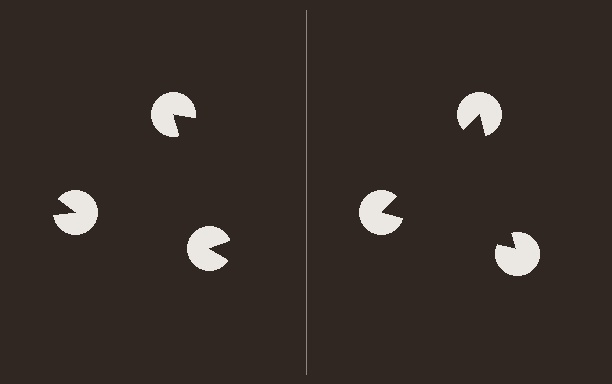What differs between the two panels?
The pac-man discs are positioned identically on both sides; only the wedge orientations differ. On the right they align to a triangle; on the left they are misaligned.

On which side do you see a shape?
An illusory triangle appears on the right side. On the left side the wedge cuts are rotated, so no coherent shape forms.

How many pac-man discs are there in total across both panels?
6 — 3 on each side.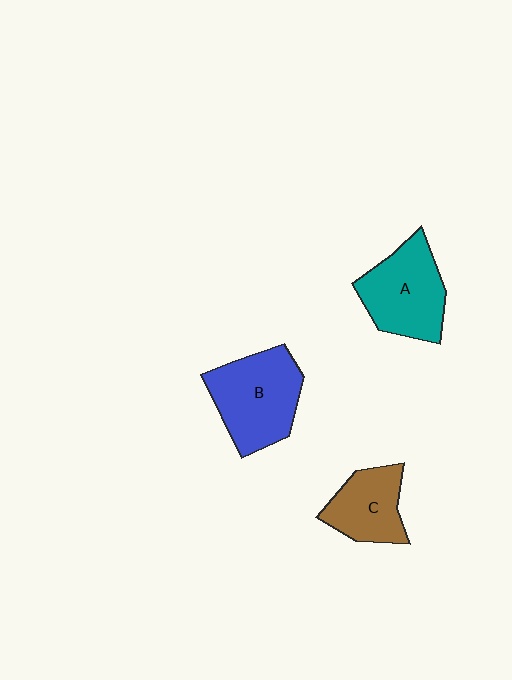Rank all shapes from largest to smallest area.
From largest to smallest: B (blue), A (teal), C (brown).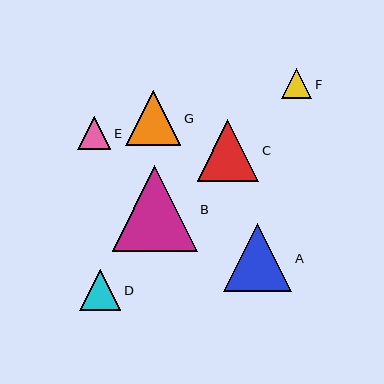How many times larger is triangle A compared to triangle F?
Triangle A is approximately 2.2 times the size of triangle F.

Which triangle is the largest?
Triangle B is the largest with a size of approximately 85 pixels.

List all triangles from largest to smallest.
From largest to smallest: B, A, C, G, D, E, F.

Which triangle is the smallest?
Triangle F is the smallest with a size of approximately 30 pixels.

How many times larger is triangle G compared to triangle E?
Triangle G is approximately 1.7 times the size of triangle E.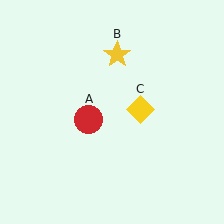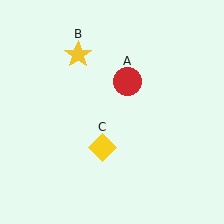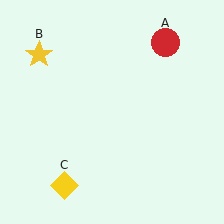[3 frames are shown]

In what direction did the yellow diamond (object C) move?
The yellow diamond (object C) moved down and to the left.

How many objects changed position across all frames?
3 objects changed position: red circle (object A), yellow star (object B), yellow diamond (object C).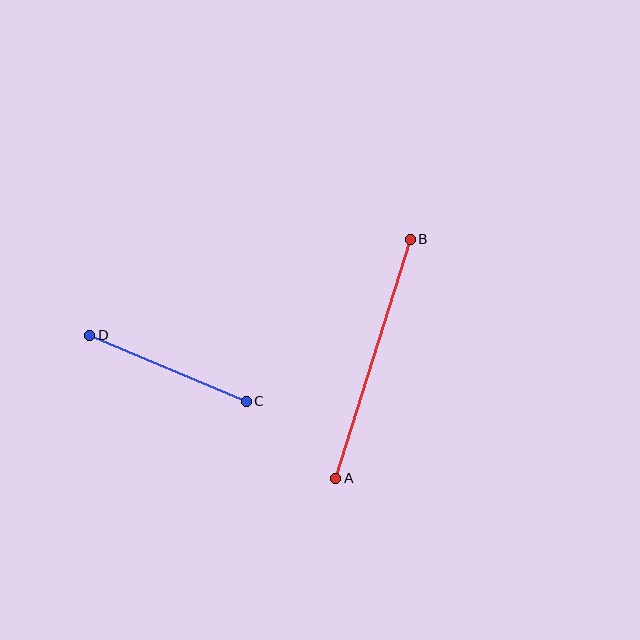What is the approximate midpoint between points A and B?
The midpoint is at approximately (373, 359) pixels.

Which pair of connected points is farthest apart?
Points A and B are farthest apart.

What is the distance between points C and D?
The distance is approximately 170 pixels.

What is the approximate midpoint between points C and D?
The midpoint is at approximately (168, 368) pixels.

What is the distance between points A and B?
The distance is approximately 250 pixels.